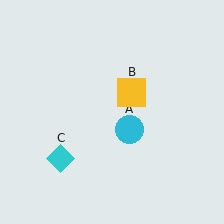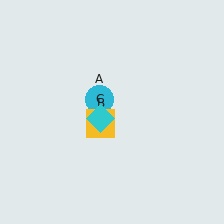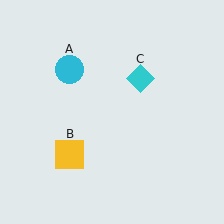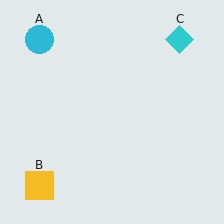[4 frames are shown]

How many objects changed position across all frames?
3 objects changed position: cyan circle (object A), yellow square (object B), cyan diamond (object C).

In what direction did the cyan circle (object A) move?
The cyan circle (object A) moved up and to the left.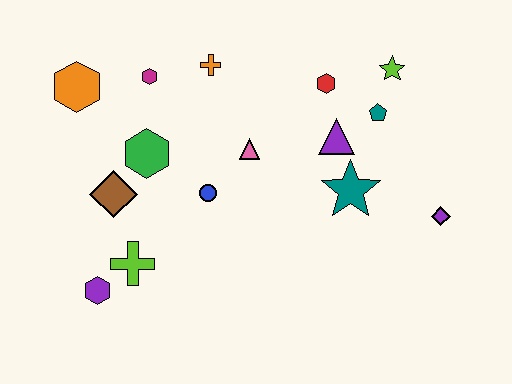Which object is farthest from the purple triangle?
The purple hexagon is farthest from the purple triangle.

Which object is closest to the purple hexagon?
The lime cross is closest to the purple hexagon.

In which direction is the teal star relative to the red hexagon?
The teal star is below the red hexagon.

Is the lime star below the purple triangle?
No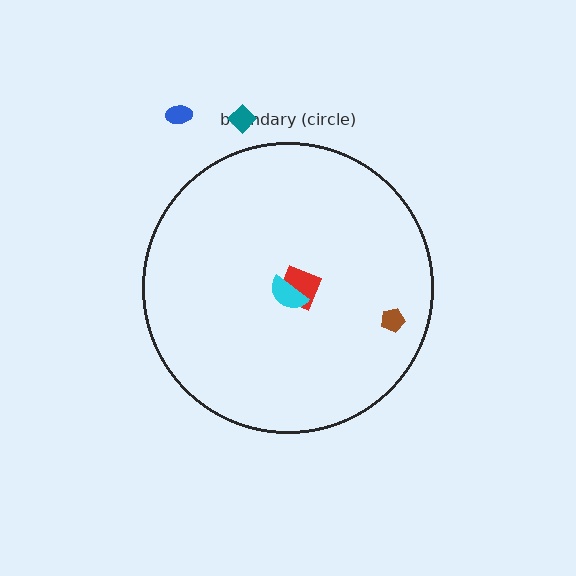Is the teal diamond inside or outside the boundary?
Outside.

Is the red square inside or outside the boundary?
Inside.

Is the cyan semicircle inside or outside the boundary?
Inside.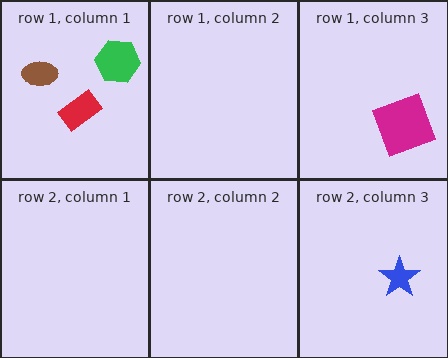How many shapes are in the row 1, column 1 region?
3.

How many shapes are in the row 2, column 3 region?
1.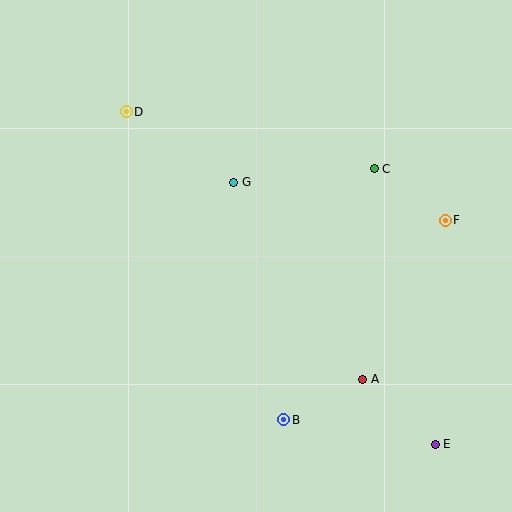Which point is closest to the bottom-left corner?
Point B is closest to the bottom-left corner.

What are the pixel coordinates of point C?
Point C is at (374, 169).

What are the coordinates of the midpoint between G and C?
The midpoint between G and C is at (304, 175).